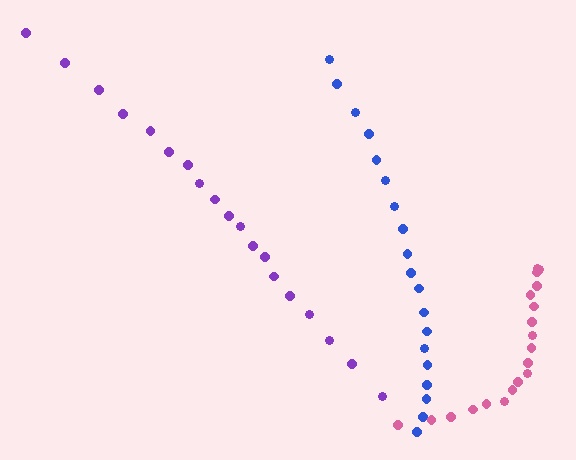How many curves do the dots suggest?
There are 3 distinct paths.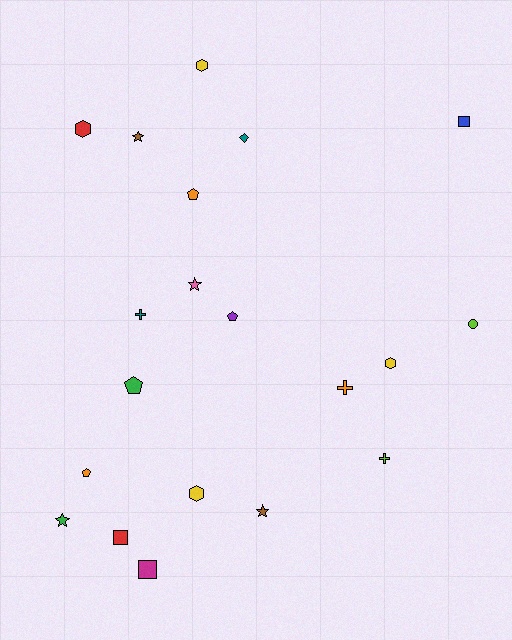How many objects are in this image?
There are 20 objects.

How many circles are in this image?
There is 1 circle.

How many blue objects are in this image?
There is 1 blue object.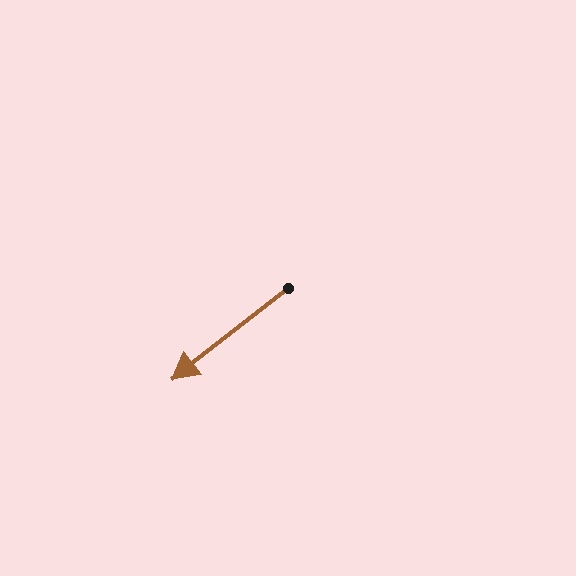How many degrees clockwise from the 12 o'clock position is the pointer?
Approximately 232 degrees.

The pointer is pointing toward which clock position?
Roughly 8 o'clock.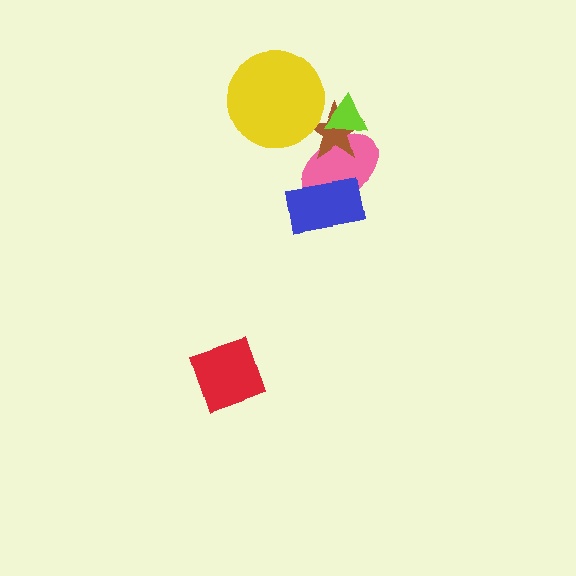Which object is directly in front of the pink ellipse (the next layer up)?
The brown star is directly in front of the pink ellipse.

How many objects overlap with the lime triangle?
2 objects overlap with the lime triangle.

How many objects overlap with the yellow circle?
1 object overlaps with the yellow circle.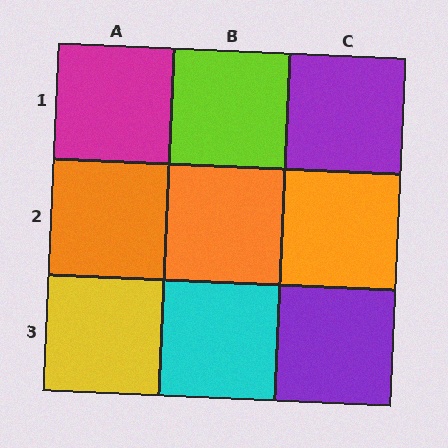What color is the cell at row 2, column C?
Orange.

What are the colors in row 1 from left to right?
Magenta, lime, purple.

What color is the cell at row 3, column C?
Purple.